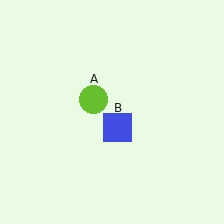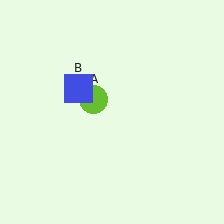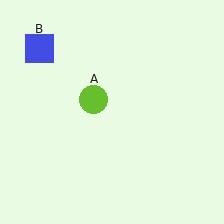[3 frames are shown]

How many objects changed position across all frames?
1 object changed position: blue square (object B).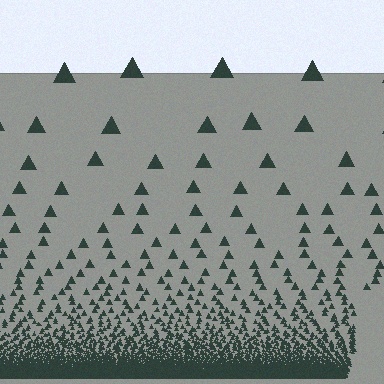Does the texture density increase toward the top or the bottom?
Density increases toward the bottom.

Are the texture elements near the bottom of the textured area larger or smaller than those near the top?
Smaller. The gradient is inverted — elements near the bottom are smaller and denser.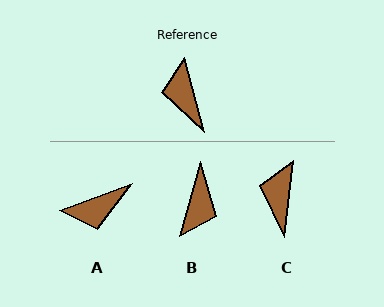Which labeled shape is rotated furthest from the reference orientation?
B, about 150 degrees away.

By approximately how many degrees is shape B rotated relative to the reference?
Approximately 150 degrees counter-clockwise.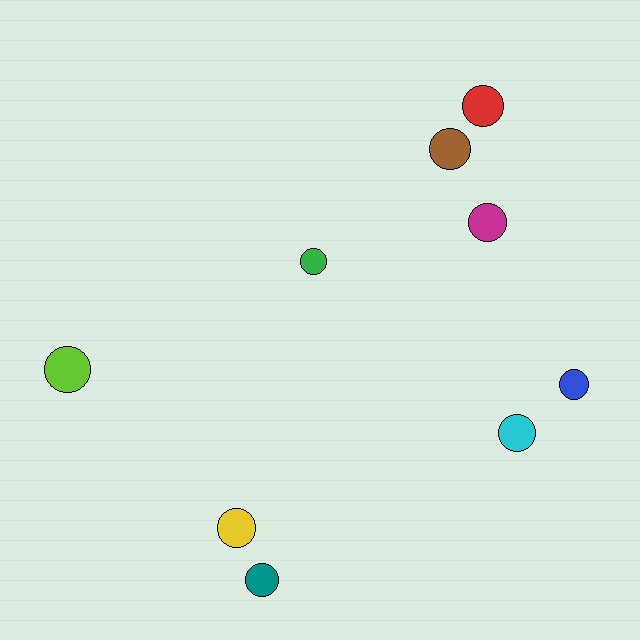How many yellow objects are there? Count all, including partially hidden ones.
There is 1 yellow object.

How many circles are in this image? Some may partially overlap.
There are 9 circles.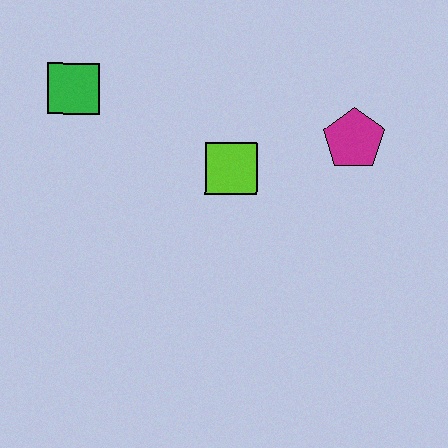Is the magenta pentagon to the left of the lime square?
No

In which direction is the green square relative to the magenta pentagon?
The green square is to the left of the magenta pentagon.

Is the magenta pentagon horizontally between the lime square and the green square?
No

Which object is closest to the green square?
The lime square is closest to the green square.